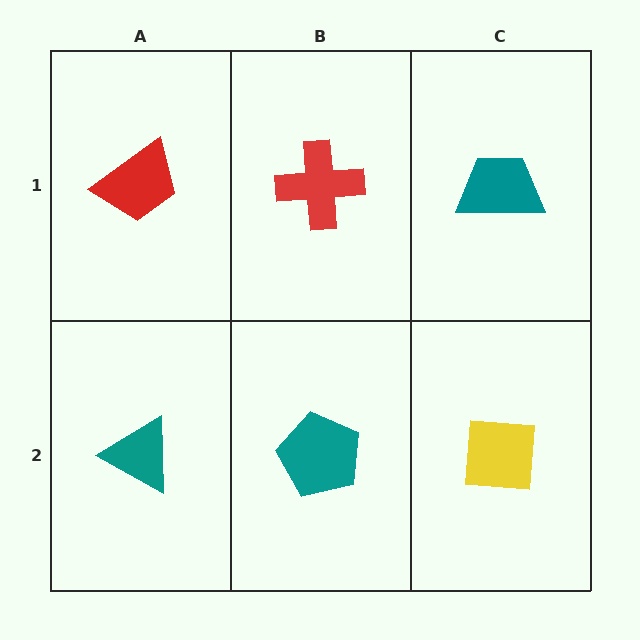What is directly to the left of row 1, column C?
A red cross.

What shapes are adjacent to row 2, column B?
A red cross (row 1, column B), a teal triangle (row 2, column A), a yellow square (row 2, column C).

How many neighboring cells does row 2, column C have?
2.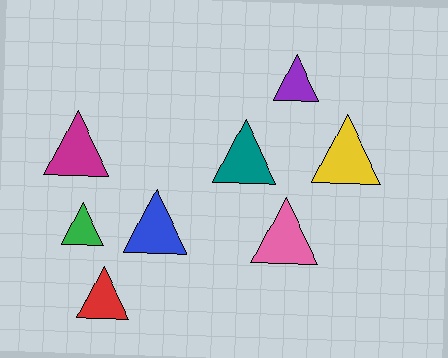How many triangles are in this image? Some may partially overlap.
There are 8 triangles.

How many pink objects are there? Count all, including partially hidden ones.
There is 1 pink object.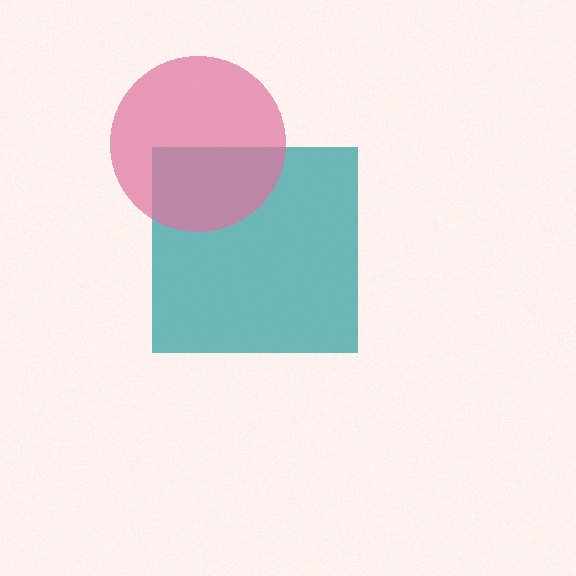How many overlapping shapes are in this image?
There are 2 overlapping shapes in the image.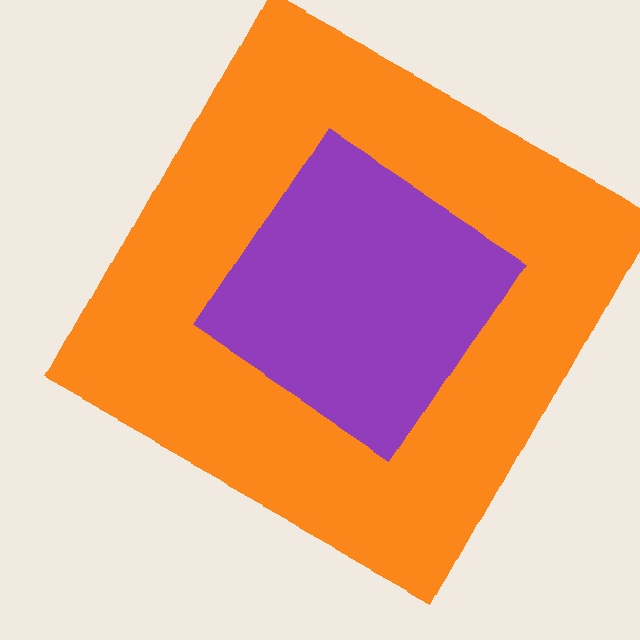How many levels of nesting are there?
2.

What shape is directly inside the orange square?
The purple diamond.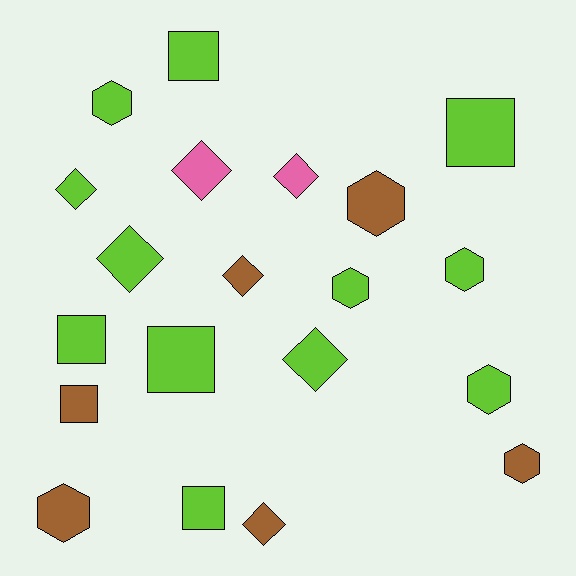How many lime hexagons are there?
There are 4 lime hexagons.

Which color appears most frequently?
Lime, with 12 objects.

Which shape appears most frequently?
Diamond, with 7 objects.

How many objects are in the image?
There are 20 objects.